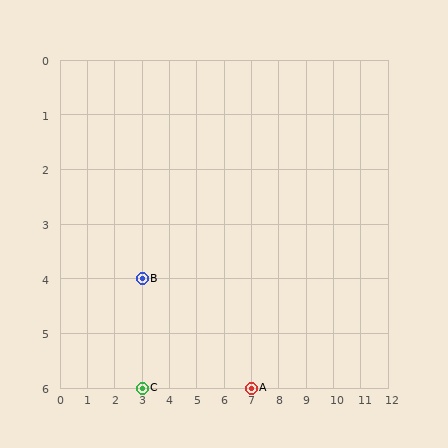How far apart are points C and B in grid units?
Points C and B are 2 rows apart.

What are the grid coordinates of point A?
Point A is at grid coordinates (7, 6).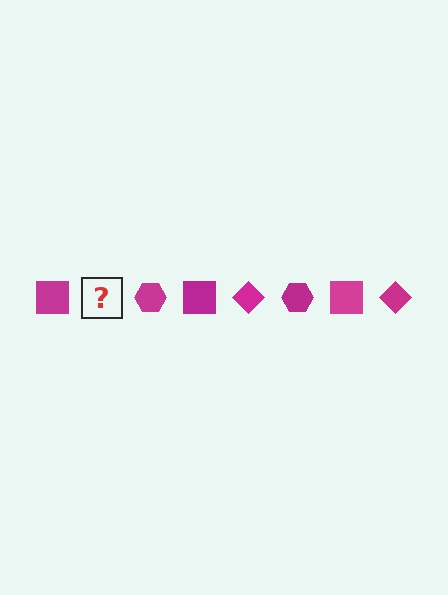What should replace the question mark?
The question mark should be replaced with a magenta diamond.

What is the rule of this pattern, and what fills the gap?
The rule is that the pattern cycles through square, diamond, hexagon shapes in magenta. The gap should be filled with a magenta diamond.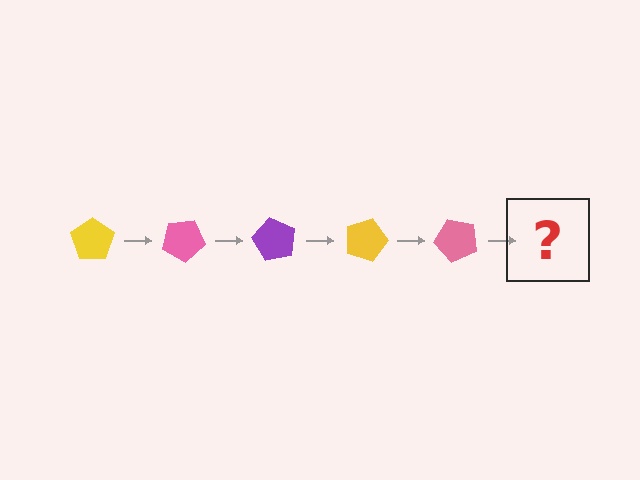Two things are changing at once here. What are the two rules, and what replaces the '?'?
The two rules are that it rotates 30 degrees each step and the color cycles through yellow, pink, and purple. The '?' should be a purple pentagon, rotated 150 degrees from the start.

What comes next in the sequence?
The next element should be a purple pentagon, rotated 150 degrees from the start.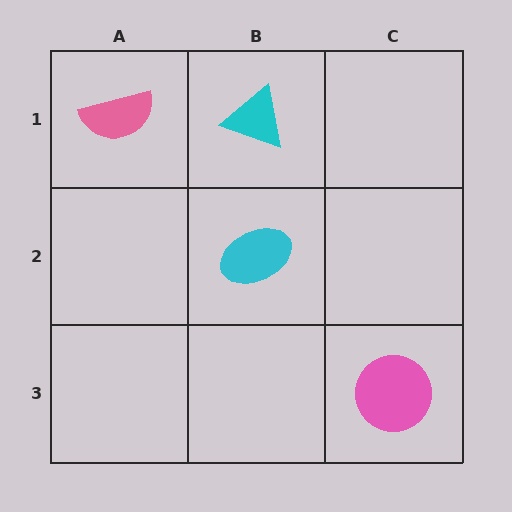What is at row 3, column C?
A pink circle.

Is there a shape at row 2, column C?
No, that cell is empty.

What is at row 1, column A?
A pink semicircle.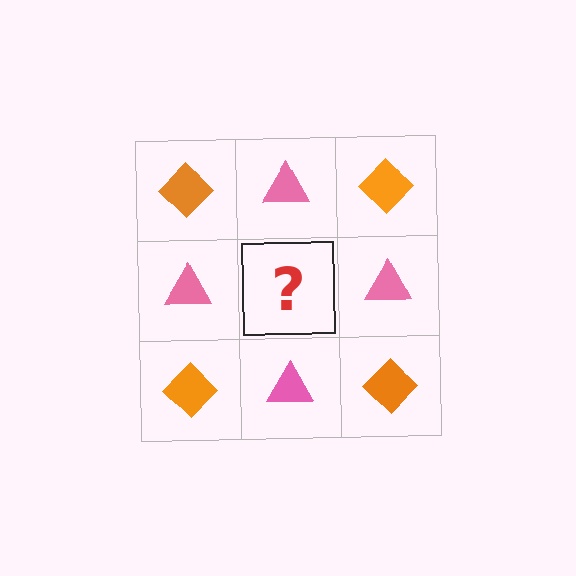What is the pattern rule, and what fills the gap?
The rule is that it alternates orange diamond and pink triangle in a checkerboard pattern. The gap should be filled with an orange diamond.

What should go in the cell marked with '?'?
The missing cell should contain an orange diamond.